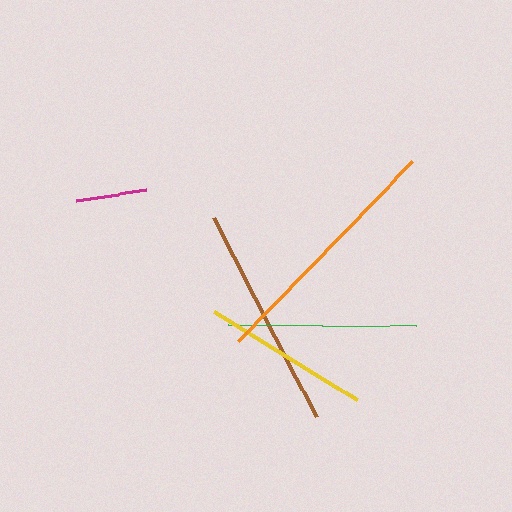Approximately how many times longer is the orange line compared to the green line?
The orange line is approximately 1.3 times the length of the green line.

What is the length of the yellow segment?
The yellow segment is approximately 167 pixels long.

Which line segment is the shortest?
The magenta line is the shortest at approximately 71 pixels.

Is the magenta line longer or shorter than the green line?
The green line is longer than the magenta line.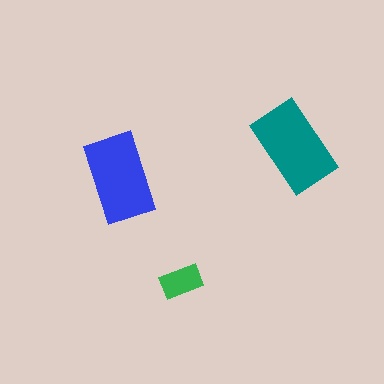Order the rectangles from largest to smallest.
the teal one, the blue one, the green one.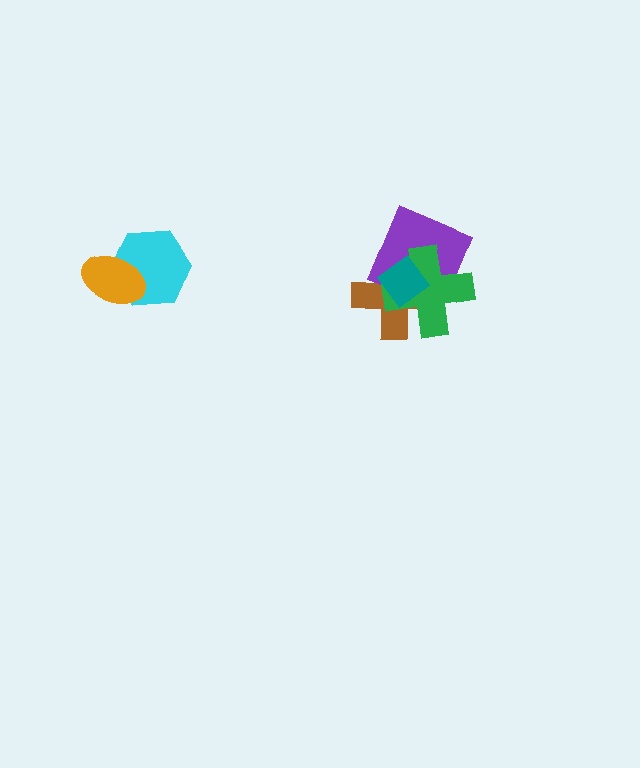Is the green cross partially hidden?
Yes, it is partially covered by another shape.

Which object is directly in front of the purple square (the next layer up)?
The green cross is directly in front of the purple square.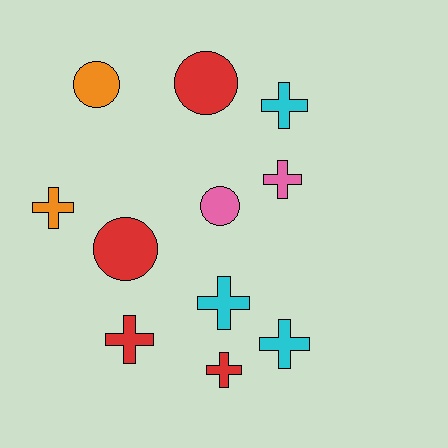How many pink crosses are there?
There is 1 pink cross.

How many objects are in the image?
There are 11 objects.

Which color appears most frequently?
Red, with 4 objects.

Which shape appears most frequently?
Cross, with 7 objects.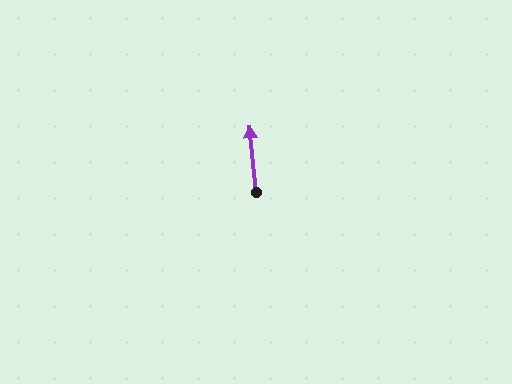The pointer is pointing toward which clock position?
Roughly 12 o'clock.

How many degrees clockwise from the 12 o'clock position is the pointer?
Approximately 354 degrees.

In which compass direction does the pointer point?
North.